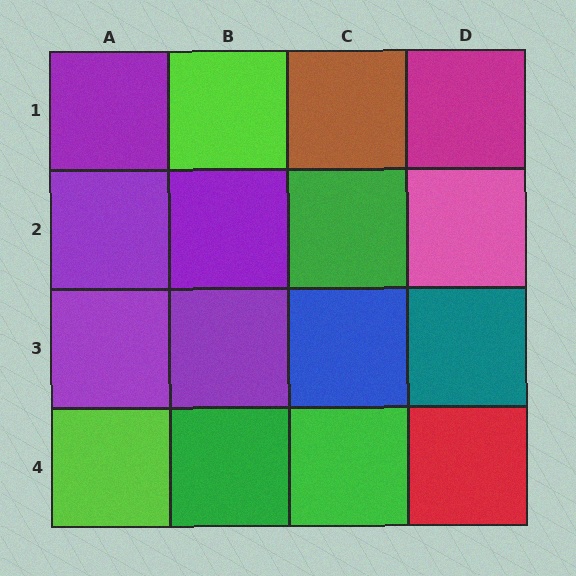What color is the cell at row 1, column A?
Purple.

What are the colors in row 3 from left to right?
Purple, purple, blue, teal.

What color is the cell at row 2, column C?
Green.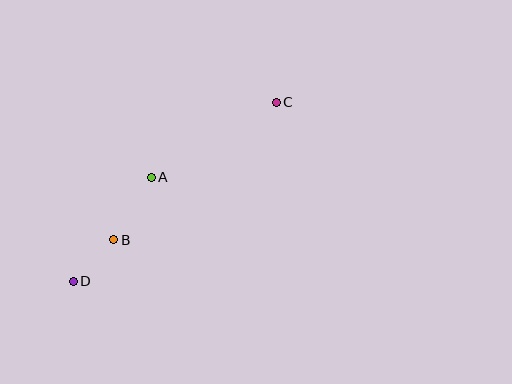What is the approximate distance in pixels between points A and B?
The distance between A and B is approximately 73 pixels.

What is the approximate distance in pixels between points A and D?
The distance between A and D is approximately 130 pixels.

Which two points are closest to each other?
Points B and D are closest to each other.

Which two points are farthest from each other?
Points C and D are farthest from each other.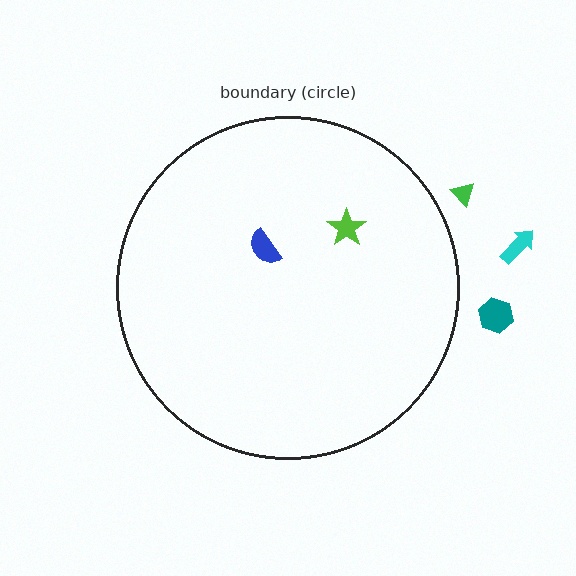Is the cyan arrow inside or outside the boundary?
Outside.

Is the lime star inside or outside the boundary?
Inside.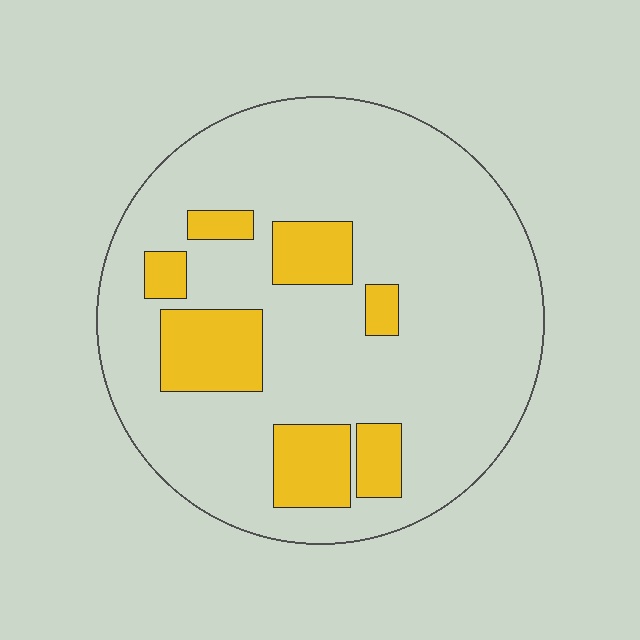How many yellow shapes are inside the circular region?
7.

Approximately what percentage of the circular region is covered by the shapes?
Approximately 20%.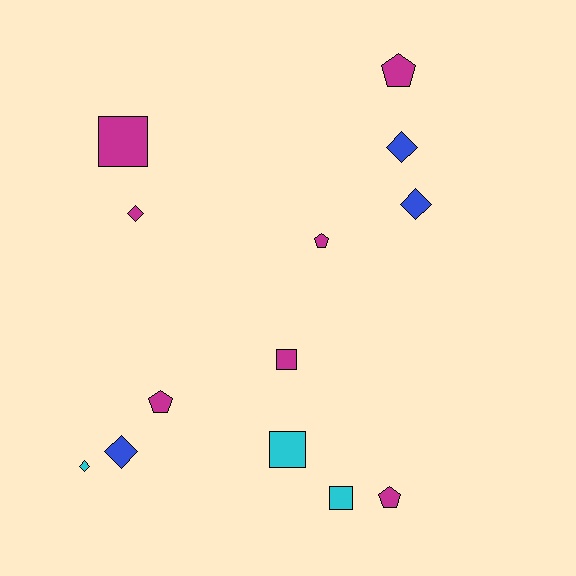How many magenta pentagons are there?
There are 4 magenta pentagons.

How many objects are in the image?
There are 13 objects.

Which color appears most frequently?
Magenta, with 7 objects.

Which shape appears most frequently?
Diamond, with 5 objects.